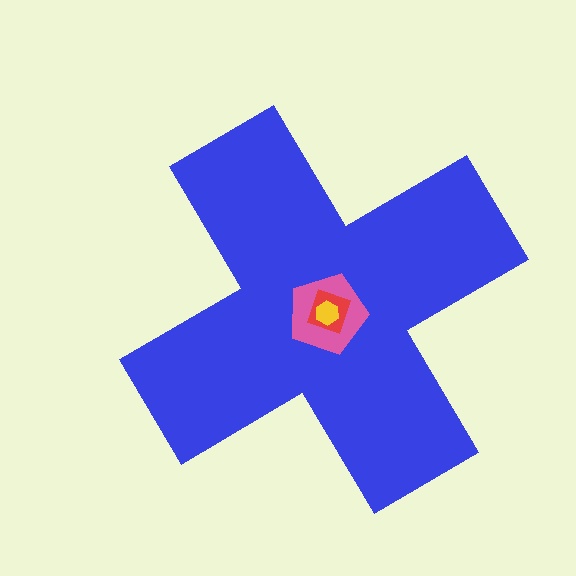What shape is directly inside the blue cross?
The pink pentagon.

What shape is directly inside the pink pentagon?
The red diamond.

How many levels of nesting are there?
4.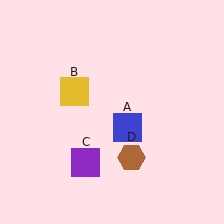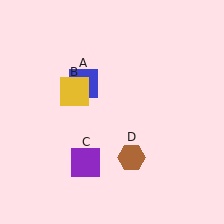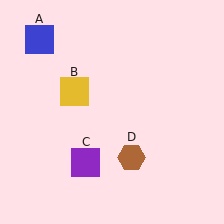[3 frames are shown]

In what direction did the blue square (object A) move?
The blue square (object A) moved up and to the left.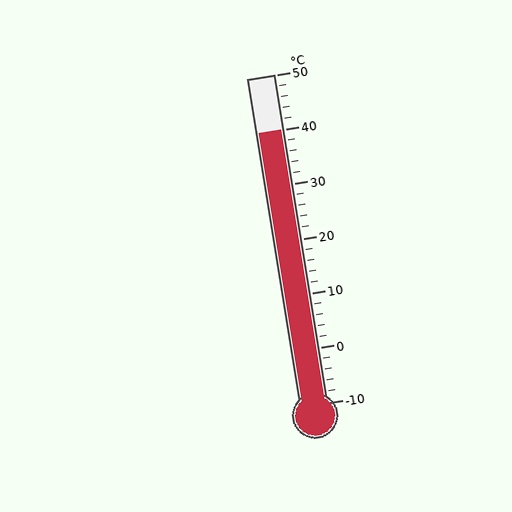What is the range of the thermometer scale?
The thermometer scale ranges from -10°C to 50°C.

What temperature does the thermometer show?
The thermometer shows approximately 40°C.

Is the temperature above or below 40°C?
The temperature is at 40°C.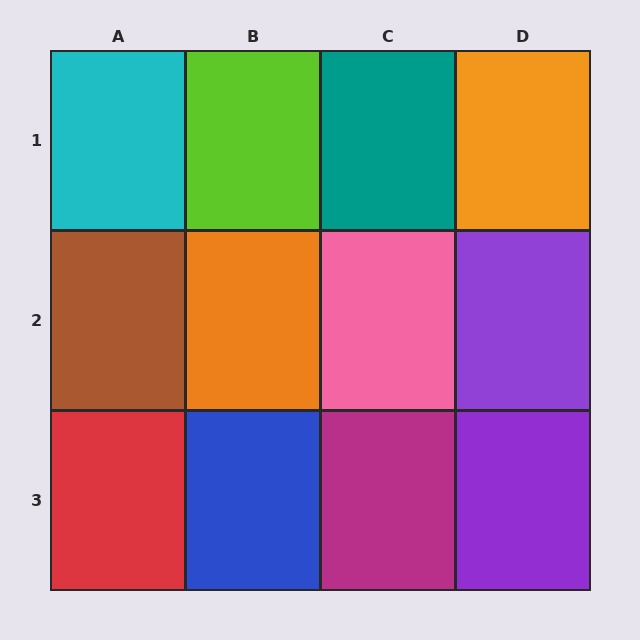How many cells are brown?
1 cell is brown.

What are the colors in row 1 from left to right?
Cyan, lime, teal, orange.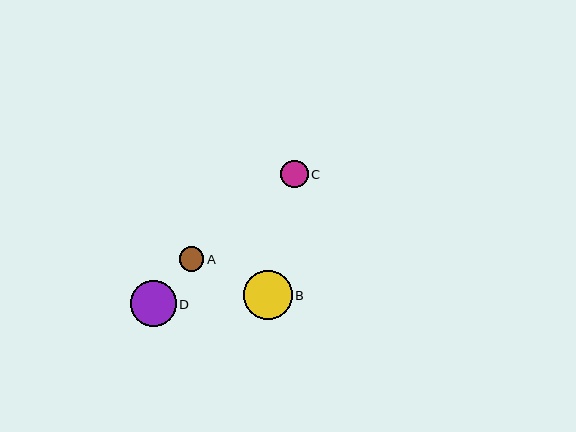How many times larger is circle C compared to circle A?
Circle C is approximately 1.1 times the size of circle A.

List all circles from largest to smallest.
From largest to smallest: B, D, C, A.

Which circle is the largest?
Circle B is the largest with a size of approximately 49 pixels.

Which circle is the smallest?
Circle A is the smallest with a size of approximately 24 pixels.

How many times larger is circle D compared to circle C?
Circle D is approximately 1.7 times the size of circle C.